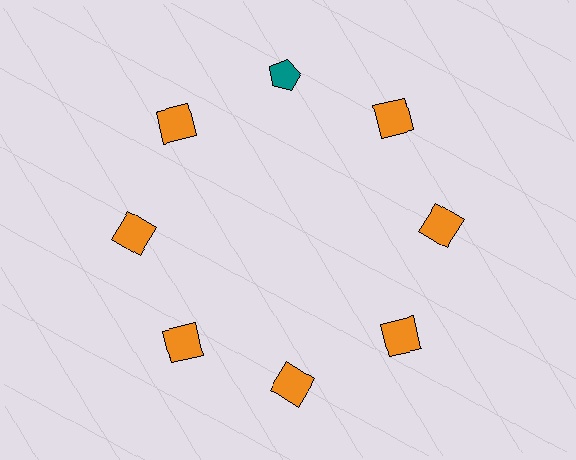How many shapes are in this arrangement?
There are 8 shapes arranged in a ring pattern.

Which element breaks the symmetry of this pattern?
The teal pentagon at roughly the 12 o'clock position breaks the symmetry. All other shapes are orange squares.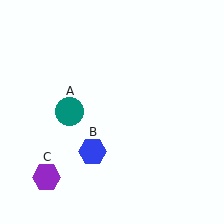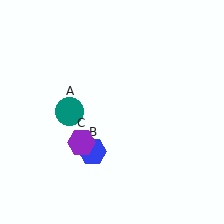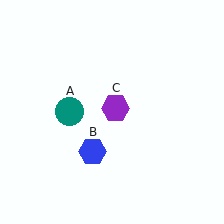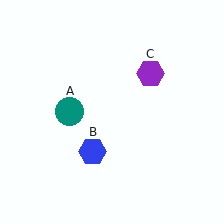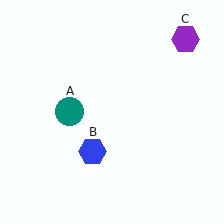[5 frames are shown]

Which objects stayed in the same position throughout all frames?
Teal circle (object A) and blue hexagon (object B) remained stationary.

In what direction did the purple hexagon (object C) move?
The purple hexagon (object C) moved up and to the right.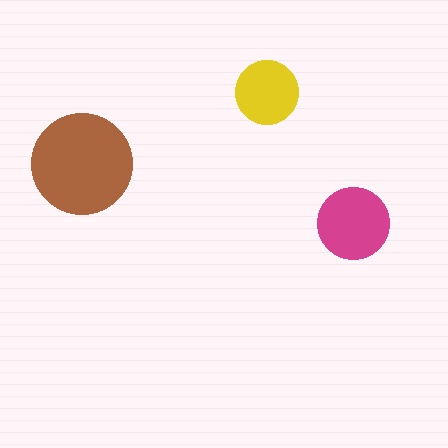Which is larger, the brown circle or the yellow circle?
The brown one.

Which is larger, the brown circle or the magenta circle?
The brown one.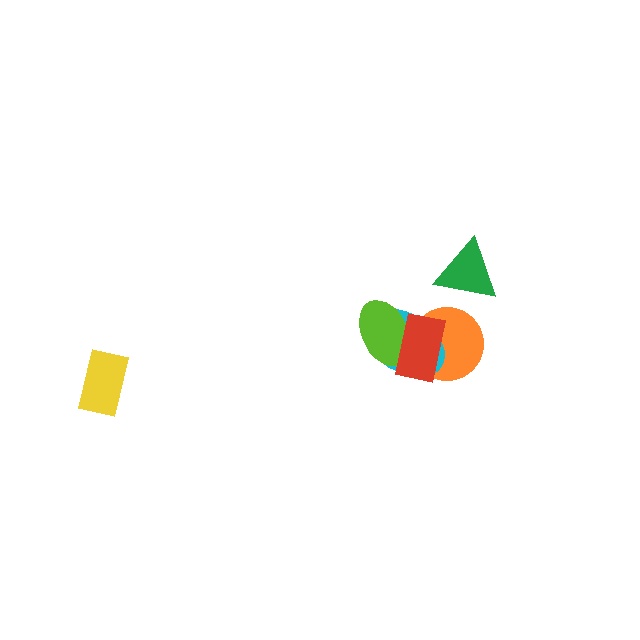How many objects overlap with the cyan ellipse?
3 objects overlap with the cyan ellipse.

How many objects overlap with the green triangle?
0 objects overlap with the green triangle.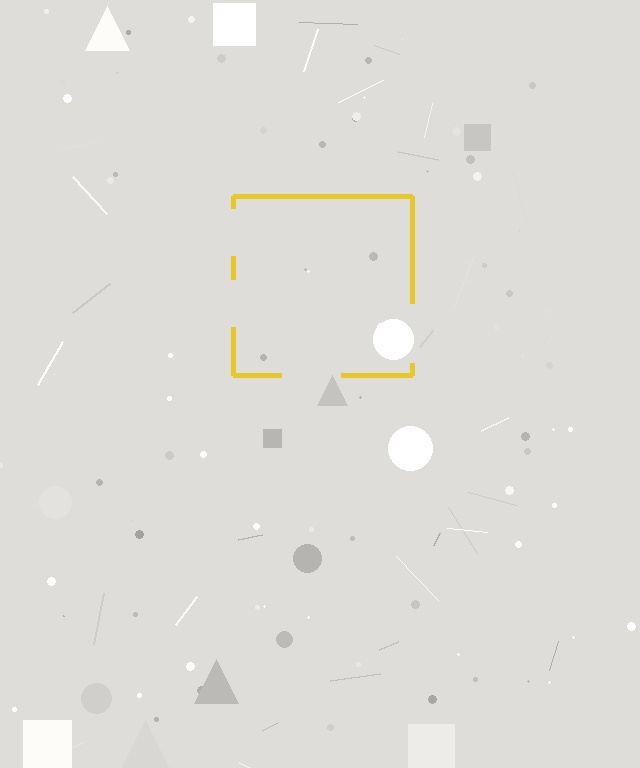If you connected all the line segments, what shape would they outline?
They would outline a square.